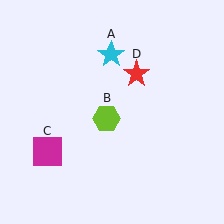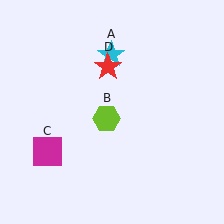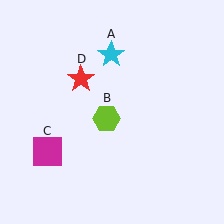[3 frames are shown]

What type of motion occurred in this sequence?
The red star (object D) rotated counterclockwise around the center of the scene.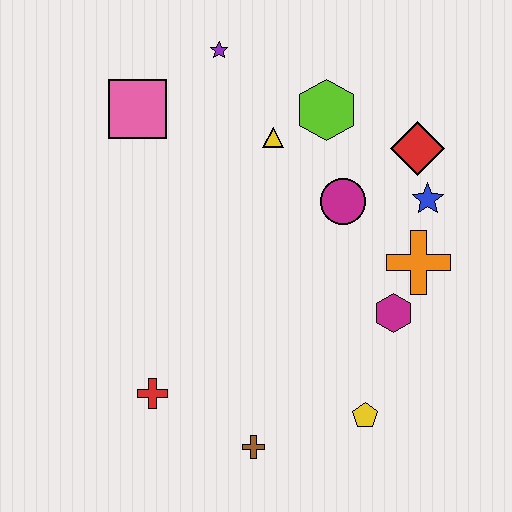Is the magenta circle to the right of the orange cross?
No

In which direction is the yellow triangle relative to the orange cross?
The yellow triangle is to the left of the orange cross.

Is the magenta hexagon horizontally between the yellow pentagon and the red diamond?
Yes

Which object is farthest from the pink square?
The yellow pentagon is farthest from the pink square.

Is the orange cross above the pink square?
No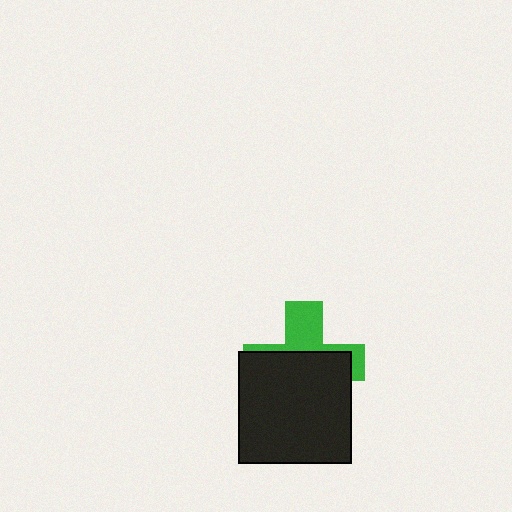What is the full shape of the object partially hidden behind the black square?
The partially hidden object is a green cross.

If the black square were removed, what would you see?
You would see the complete green cross.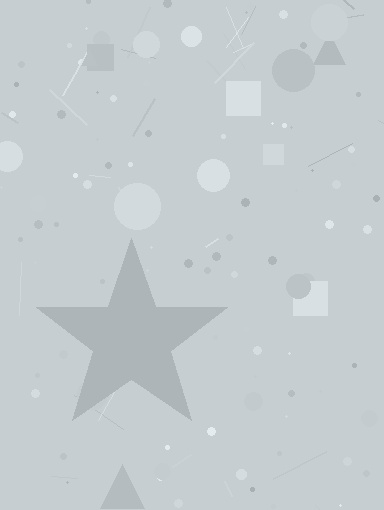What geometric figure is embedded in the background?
A star is embedded in the background.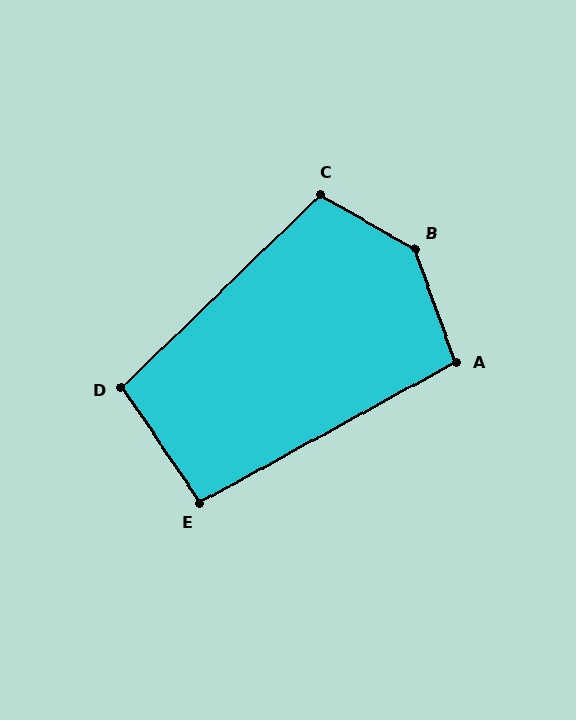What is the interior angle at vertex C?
Approximately 106 degrees (obtuse).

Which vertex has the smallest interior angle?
E, at approximately 95 degrees.